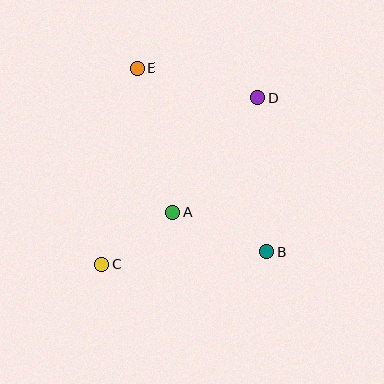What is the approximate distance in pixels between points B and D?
The distance between B and D is approximately 154 pixels.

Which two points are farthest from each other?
Points C and D are farthest from each other.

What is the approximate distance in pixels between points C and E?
The distance between C and E is approximately 200 pixels.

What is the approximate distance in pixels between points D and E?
The distance between D and E is approximately 124 pixels.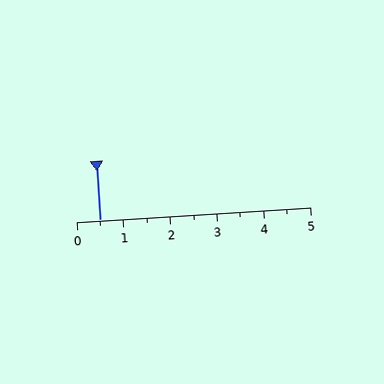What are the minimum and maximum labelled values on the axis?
The axis runs from 0 to 5.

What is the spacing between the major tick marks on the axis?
The major ticks are spaced 1 apart.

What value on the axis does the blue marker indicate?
The marker indicates approximately 0.5.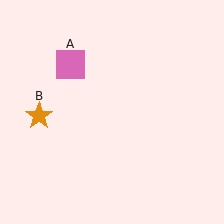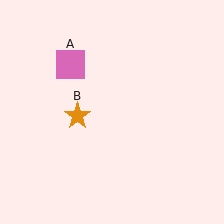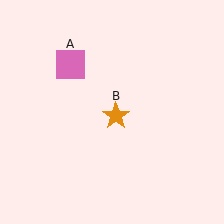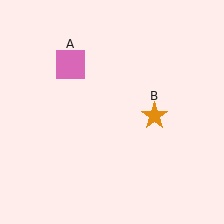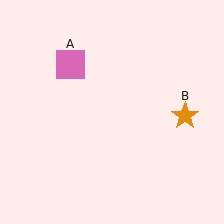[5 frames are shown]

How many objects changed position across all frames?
1 object changed position: orange star (object B).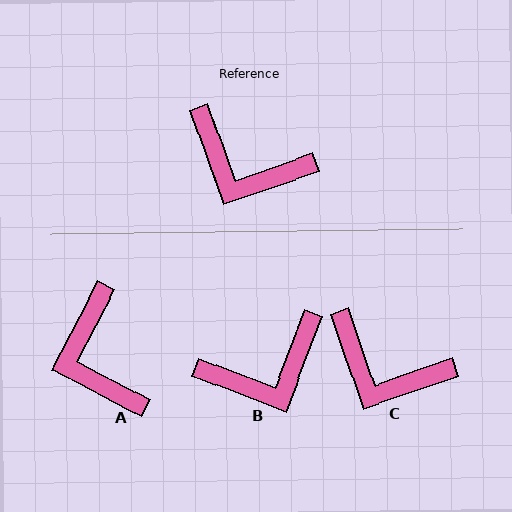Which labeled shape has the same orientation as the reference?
C.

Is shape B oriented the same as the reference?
No, it is off by about 50 degrees.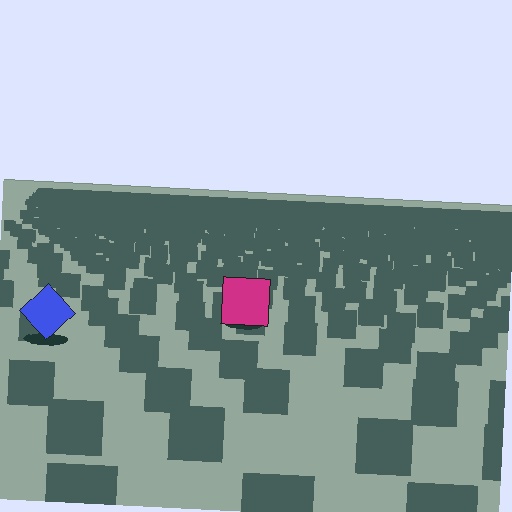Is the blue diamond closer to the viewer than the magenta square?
Yes. The blue diamond is closer — you can tell from the texture gradient: the ground texture is coarser near it.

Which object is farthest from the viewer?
The magenta square is farthest from the viewer. It appears smaller and the ground texture around it is denser.